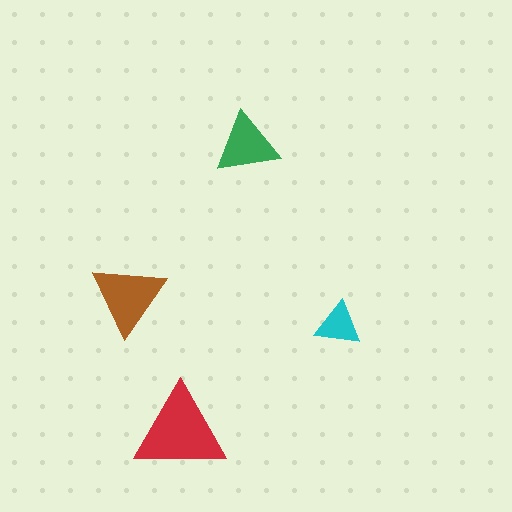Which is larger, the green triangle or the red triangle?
The red one.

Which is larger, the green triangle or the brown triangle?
The brown one.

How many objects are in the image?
There are 4 objects in the image.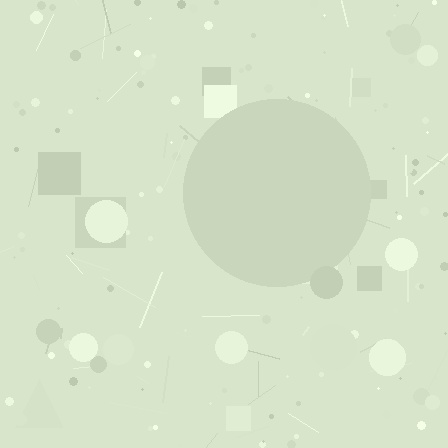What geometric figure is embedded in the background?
A circle is embedded in the background.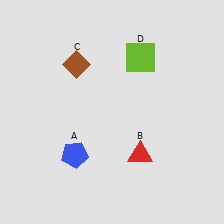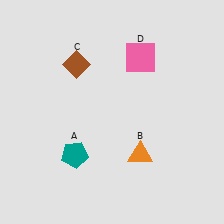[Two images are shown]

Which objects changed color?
A changed from blue to teal. B changed from red to orange. D changed from lime to pink.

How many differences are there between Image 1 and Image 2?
There are 3 differences between the two images.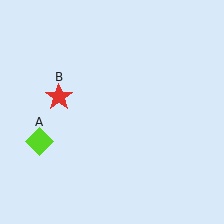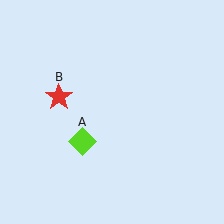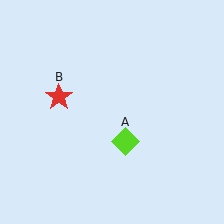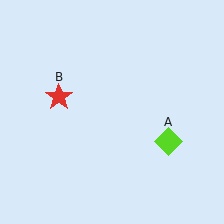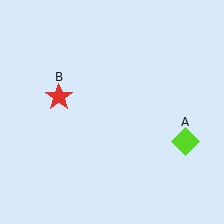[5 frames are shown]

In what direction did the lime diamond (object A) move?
The lime diamond (object A) moved right.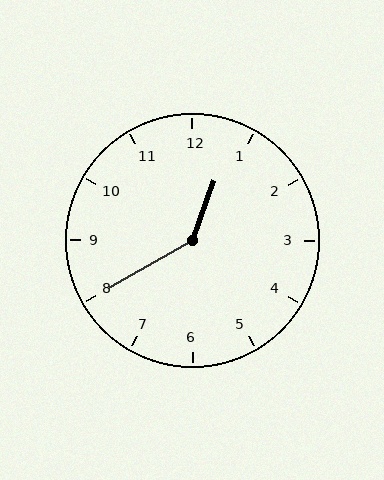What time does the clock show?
12:40.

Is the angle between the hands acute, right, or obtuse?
It is obtuse.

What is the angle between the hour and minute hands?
Approximately 140 degrees.